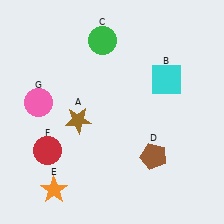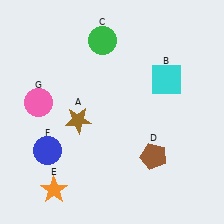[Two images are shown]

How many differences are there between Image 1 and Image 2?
There is 1 difference between the two images.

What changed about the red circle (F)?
In Image 1, F is red. In Image 2, it changed to blue.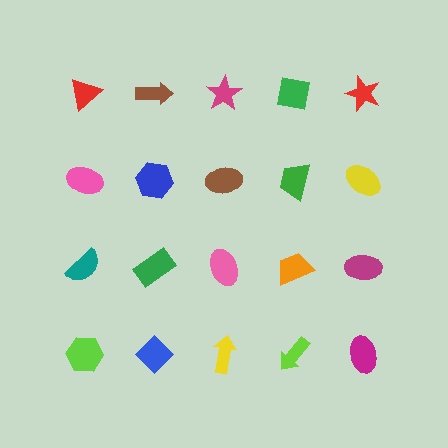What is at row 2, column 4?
A green trapezoid.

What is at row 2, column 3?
A brown ellipse.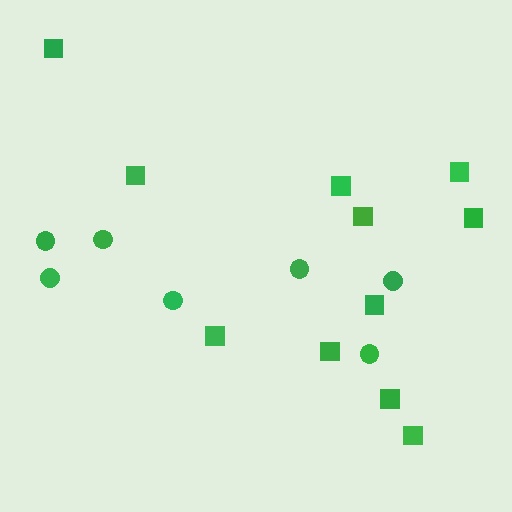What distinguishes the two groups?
There are 2 groups: one group of circles (7) and one group of squares (11).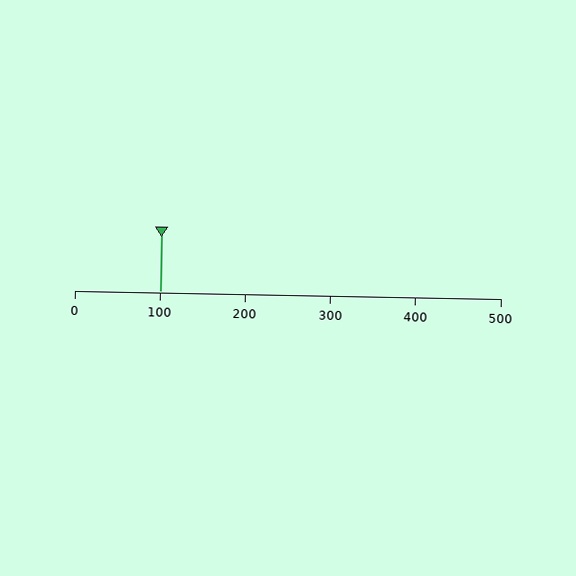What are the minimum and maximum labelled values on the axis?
The axis runs from 0 to 500.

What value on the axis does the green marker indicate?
The marker indicates approximately 100.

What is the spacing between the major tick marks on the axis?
The major ticks are spaced 100 apart.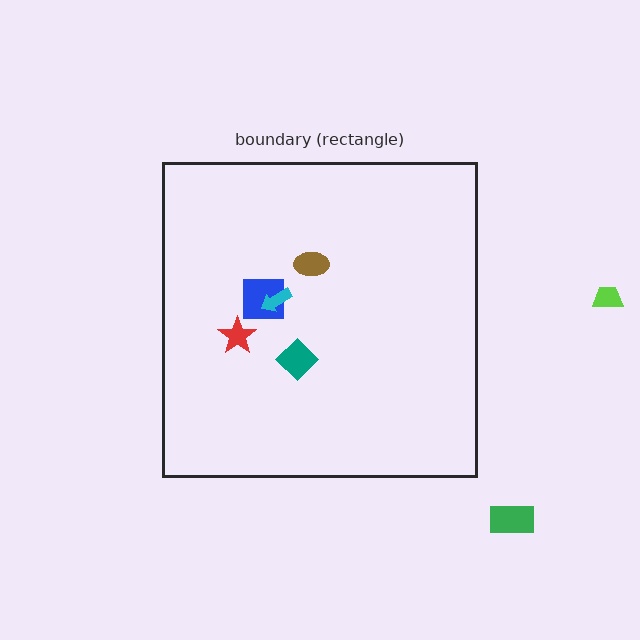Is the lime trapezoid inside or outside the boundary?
Outside.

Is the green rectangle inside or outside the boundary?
Outside.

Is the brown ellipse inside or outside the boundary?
Inside.